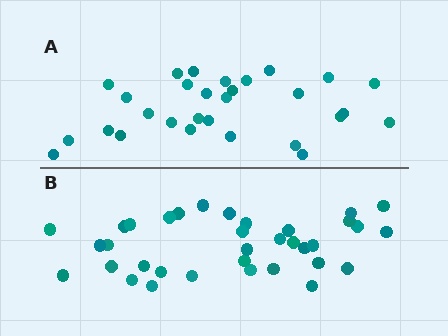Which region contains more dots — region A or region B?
Region B (the bottom region) has more dots.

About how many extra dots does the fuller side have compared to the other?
Region B has about 6 more dots than region A.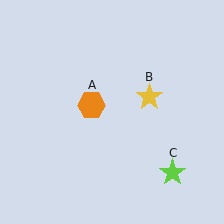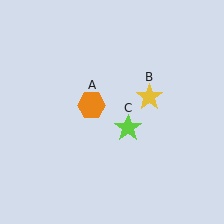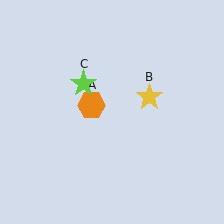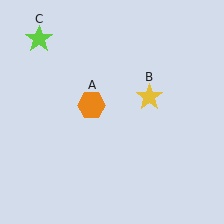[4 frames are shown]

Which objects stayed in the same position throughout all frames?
Orange hexagon (object A) and yellow star (object B) remained stationary.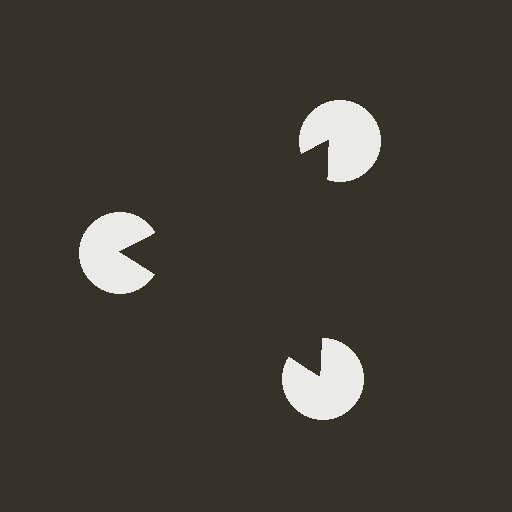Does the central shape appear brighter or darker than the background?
It typically appears slightly darker than the background, even though no actual brightness change is drawn.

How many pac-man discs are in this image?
There are 3 — one at each vertex of the illusory triangle.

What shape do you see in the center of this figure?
An illusory triangle — its edges are inferred from the aligned wedge cuts in the pac-man discs, not physically drawn.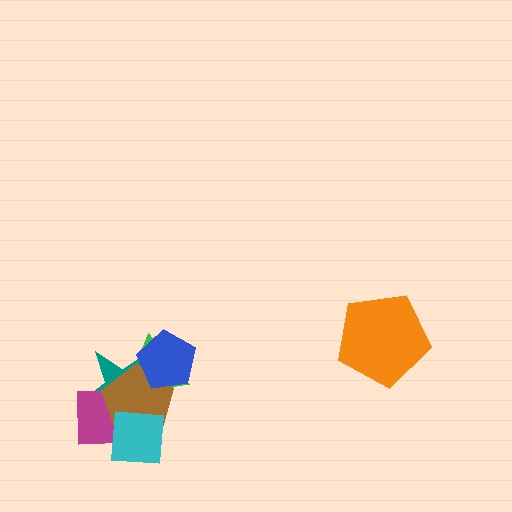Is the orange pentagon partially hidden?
No, no other shape covers it.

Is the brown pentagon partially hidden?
Yes, it is partially covered by another shape.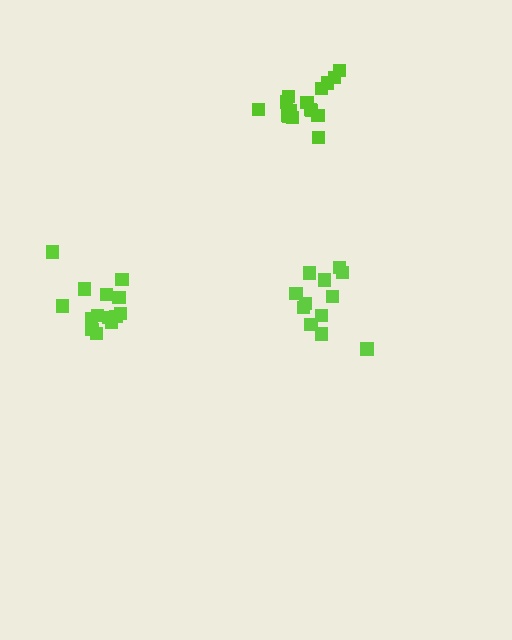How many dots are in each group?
Group 1: 12 dots, Group 2: 14 dots, Group 3: 16 dots (42 total).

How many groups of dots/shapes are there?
There are 3 groups.